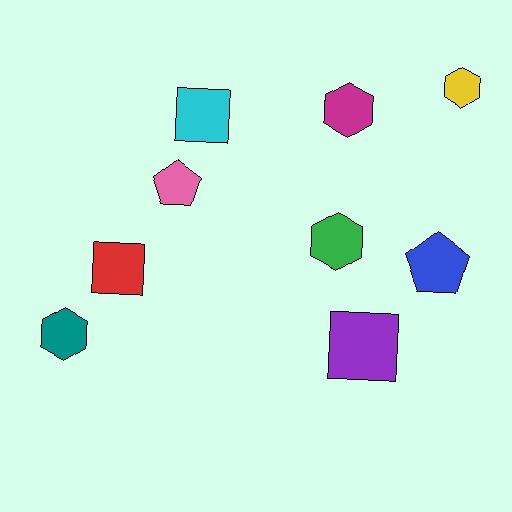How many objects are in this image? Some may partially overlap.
There are 9 objects.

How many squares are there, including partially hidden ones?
There are 3 squares.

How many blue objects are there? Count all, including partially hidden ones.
There is 1 blue object.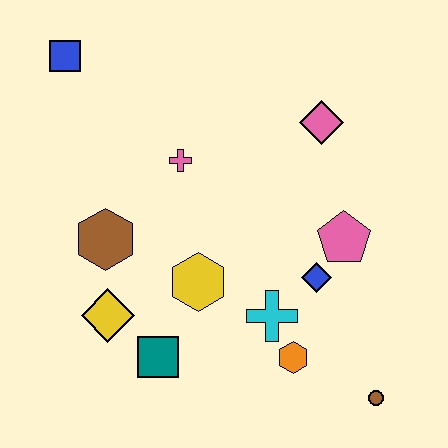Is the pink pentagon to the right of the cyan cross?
Yes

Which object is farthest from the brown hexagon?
The brown circle is farthest from the brown hexagon.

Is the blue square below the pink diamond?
No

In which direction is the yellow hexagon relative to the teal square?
The yellow hexagon is above the teal square.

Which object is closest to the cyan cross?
The orange hexagon is closest to the cyan cross.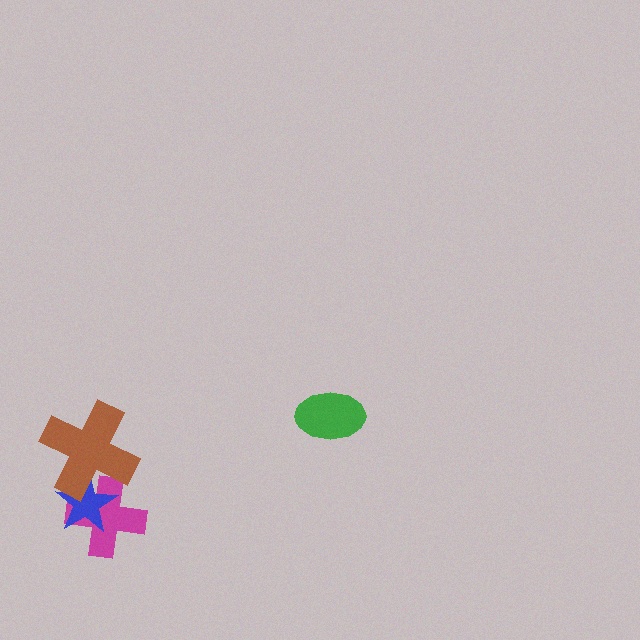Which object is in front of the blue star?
The brown cross is in front of the blue star.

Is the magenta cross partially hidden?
Yes, it is partially covered by another shape.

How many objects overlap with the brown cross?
2 objects overlap with the brown cross.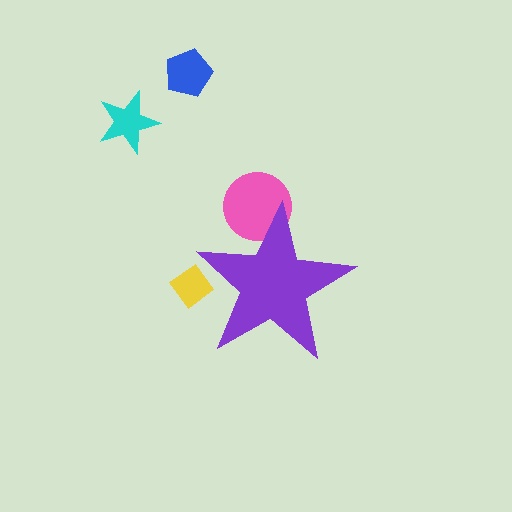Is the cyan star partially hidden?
No, the cyan star is fully visible.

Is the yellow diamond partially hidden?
Yes, the yellow diamond is partially hidden behind the purple star.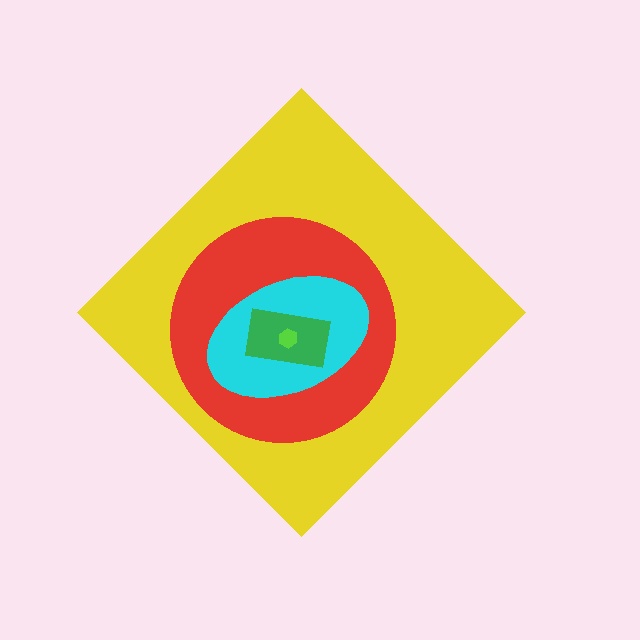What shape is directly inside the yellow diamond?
The red circle.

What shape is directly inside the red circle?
The cyan ellipse.